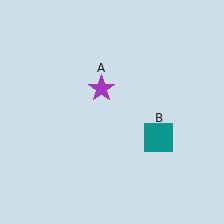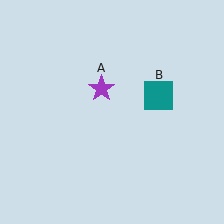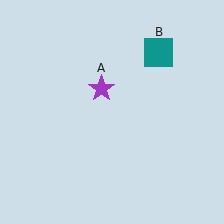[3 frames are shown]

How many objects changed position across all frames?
1 object changed position: teal square (object B).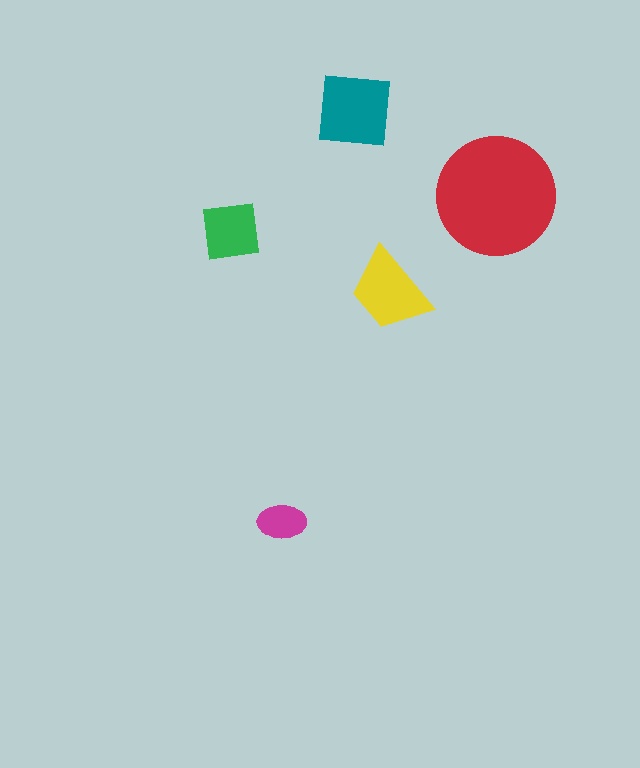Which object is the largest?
The red circle.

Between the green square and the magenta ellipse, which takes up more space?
The green square.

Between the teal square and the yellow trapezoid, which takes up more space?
The teal square.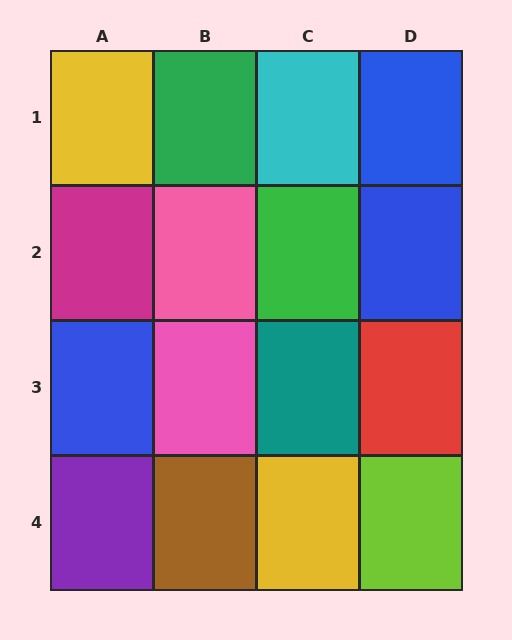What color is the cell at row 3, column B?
Pink.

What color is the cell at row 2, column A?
Magenta.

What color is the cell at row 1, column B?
Green.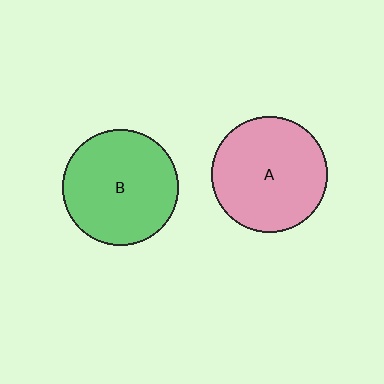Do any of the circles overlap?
No, none of the circles overlap.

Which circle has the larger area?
Circle A (pink).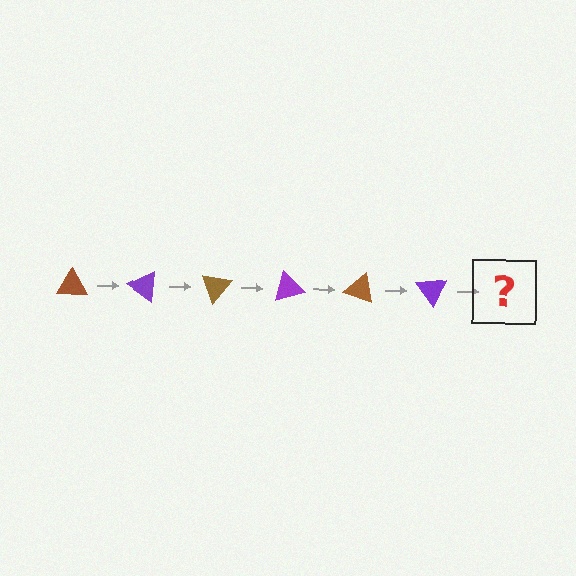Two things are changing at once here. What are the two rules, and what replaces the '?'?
The two rules are that it rotates 35 degrees each step and the color cycles through brown and purple. The '?' should be a brown triangle, rotated 210 degrees from the start.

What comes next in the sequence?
The next element should be a brown triangle, rotated 210 degrees from the start.